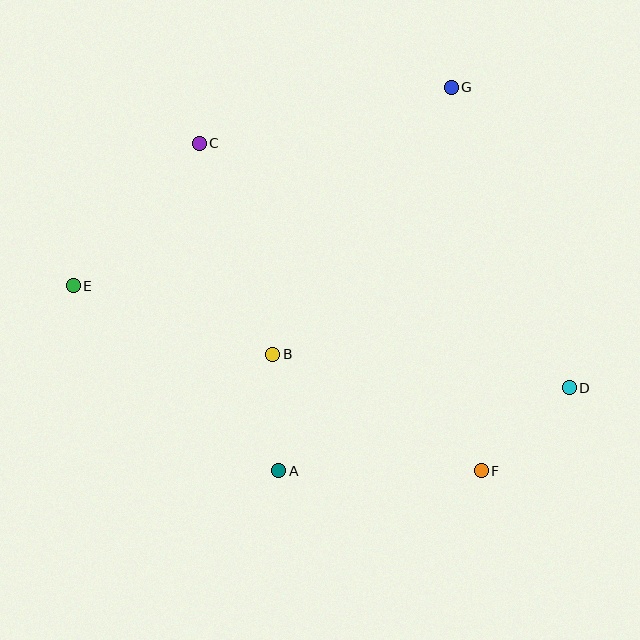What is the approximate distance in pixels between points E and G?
The distance between E and G is approximately 427 pixels.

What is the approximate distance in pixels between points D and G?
The distance between D and G is approximately 323 pixels.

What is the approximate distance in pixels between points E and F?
The distance between E and F is approximately 448 pixels.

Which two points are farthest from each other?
Points D and E are farthest from each other.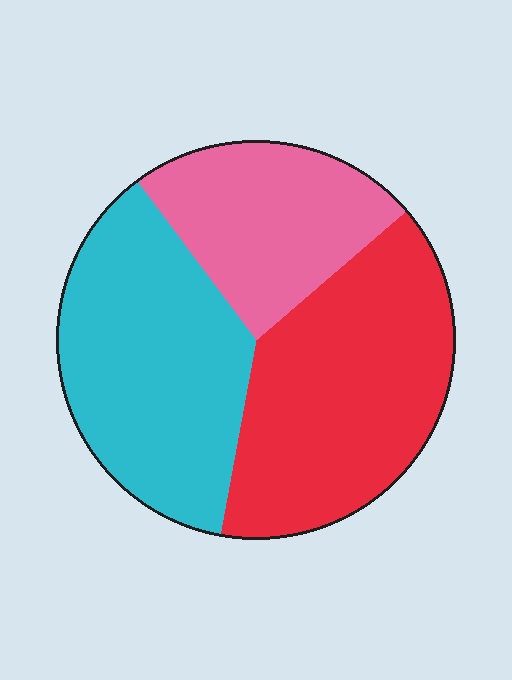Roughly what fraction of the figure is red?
Red takes up between a quarter and a half of the figure.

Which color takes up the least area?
Pink, at roughly 25%.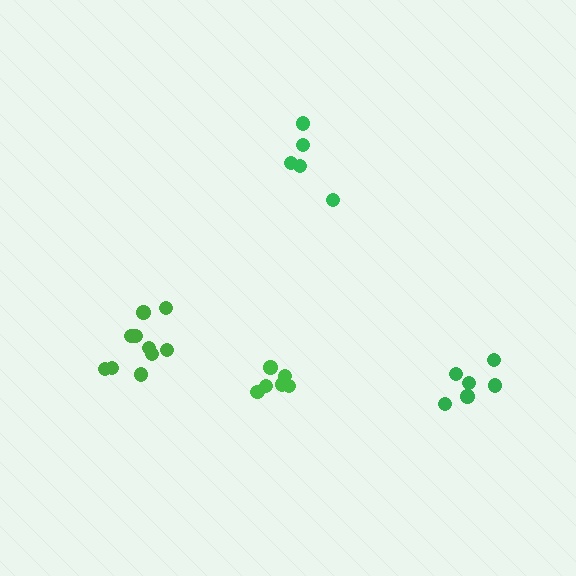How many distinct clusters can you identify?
There are 4 distinct clusters.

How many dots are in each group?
Group 1: 5 dots, Group 2: 6 dots, Group 3: 6 dots, Group 4: 10 dots (27 total).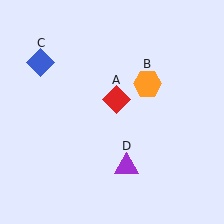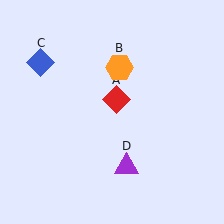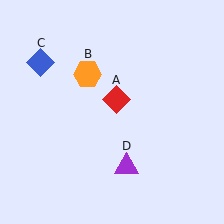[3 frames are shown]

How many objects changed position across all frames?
1 object changed position: orange hexagon (object B).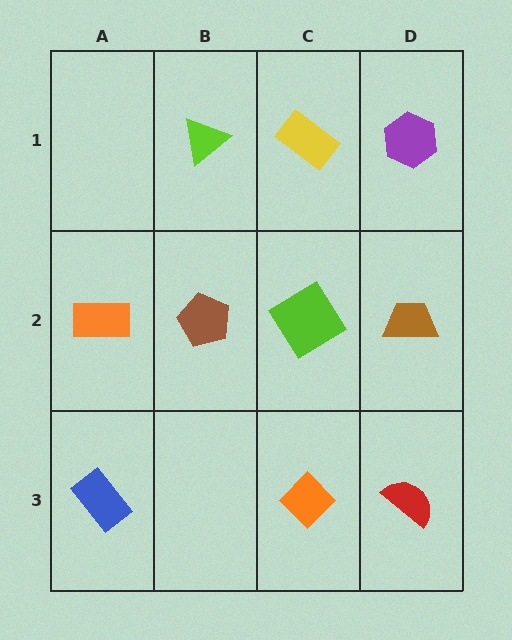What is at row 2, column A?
An orange rectangle.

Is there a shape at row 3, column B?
No, that cell is empty.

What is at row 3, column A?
A blue rectangle.